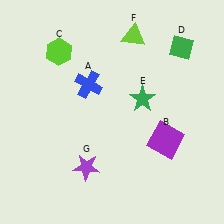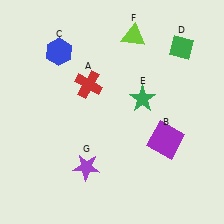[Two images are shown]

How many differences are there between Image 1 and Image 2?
There are 2 differences between the two images.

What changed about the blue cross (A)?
In Image 1, A is blue. In Image 2, it changed to red.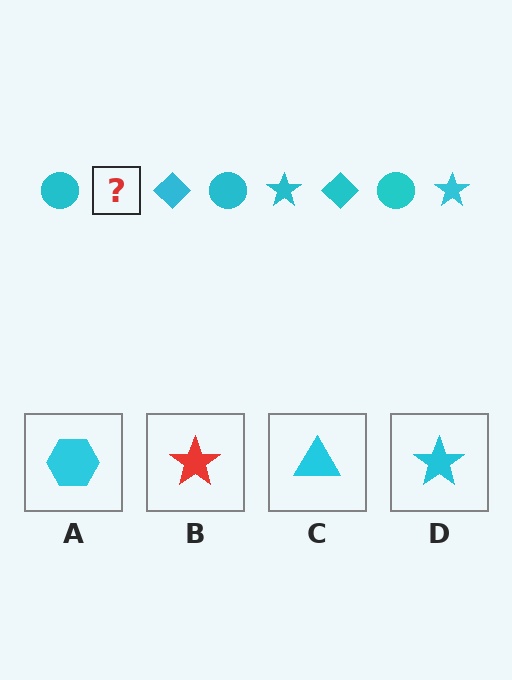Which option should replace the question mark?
Option D.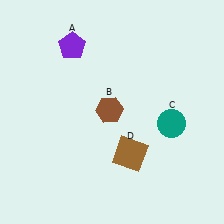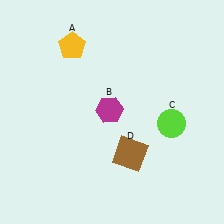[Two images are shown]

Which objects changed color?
A changed from purple to yellow. B changed from brown to magenta. C changed from teal to lime.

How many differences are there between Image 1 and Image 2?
There are 3 differences between the two images.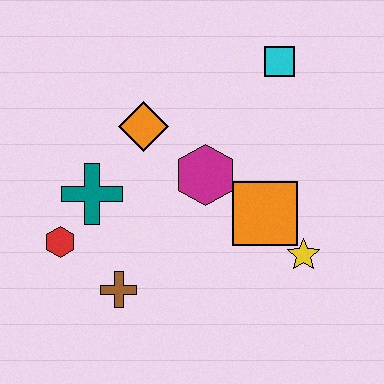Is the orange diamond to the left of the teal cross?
No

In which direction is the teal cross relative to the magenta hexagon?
The teal cross is to the left of the magenta hexagon.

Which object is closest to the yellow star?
The orange square is closest to the yellow star.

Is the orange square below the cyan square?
Yes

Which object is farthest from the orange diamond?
The yellow star is farthest from the orange diamond.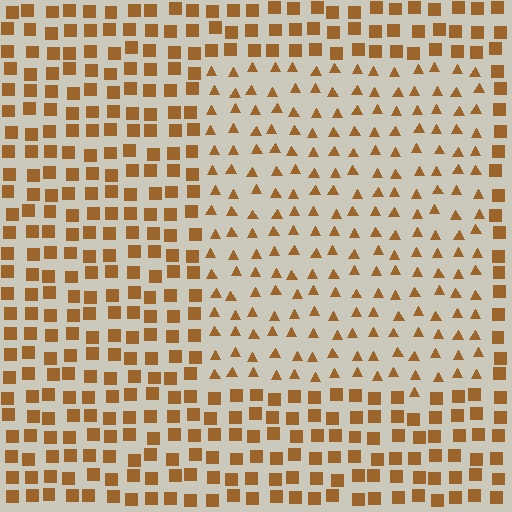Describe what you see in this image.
The image is filled with small brown elements arranged in a uniform grid. A rectangle-shaped region contains triangles, while the surrounding area contains squares. The boundary is defined purely by the change in element shape.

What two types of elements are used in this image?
The image uses triangles inside the rectangle region and squares outside it.